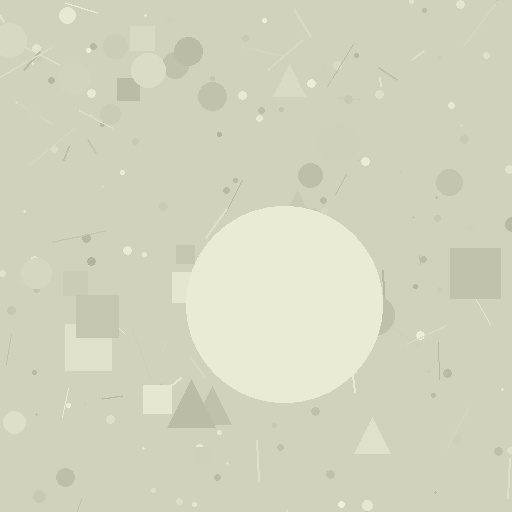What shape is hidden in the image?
A circle is hidden in the image.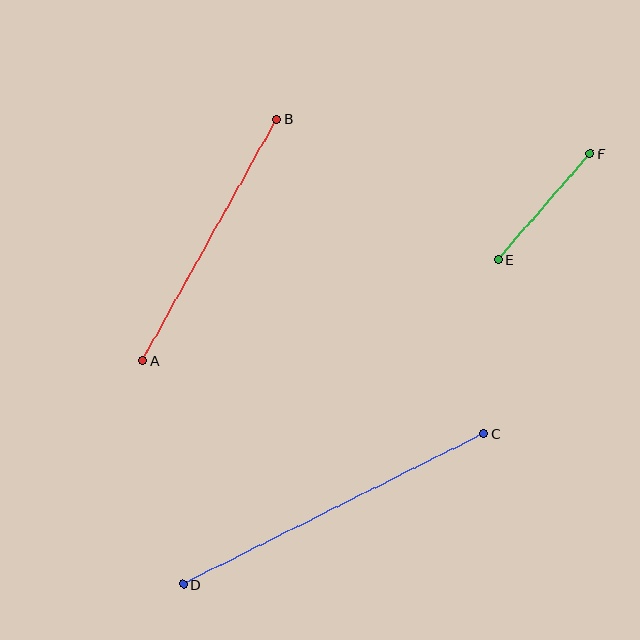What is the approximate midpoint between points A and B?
The midpoint is at approximately (210, 240) pixels.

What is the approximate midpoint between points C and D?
The midpoint is at approximately (334, 509) pixels.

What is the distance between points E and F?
The distance is approximately 140 pixels.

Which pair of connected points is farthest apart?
Points C and D are farthest apart.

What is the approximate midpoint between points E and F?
The midpoint is at approximately (544, 207) pixels.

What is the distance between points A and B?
The distance is approximately 277 pixels.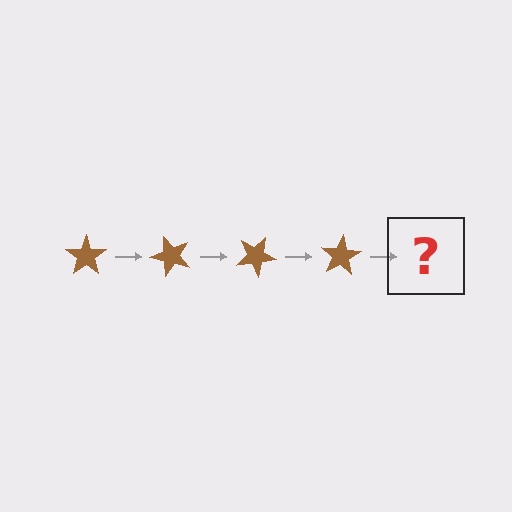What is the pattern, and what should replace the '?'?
The pattern is that the star rotates 50 degrees each step. The '?' should be a brown star rotated 200 degrees.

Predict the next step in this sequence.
The next step is a brown star rotated 200 degrees.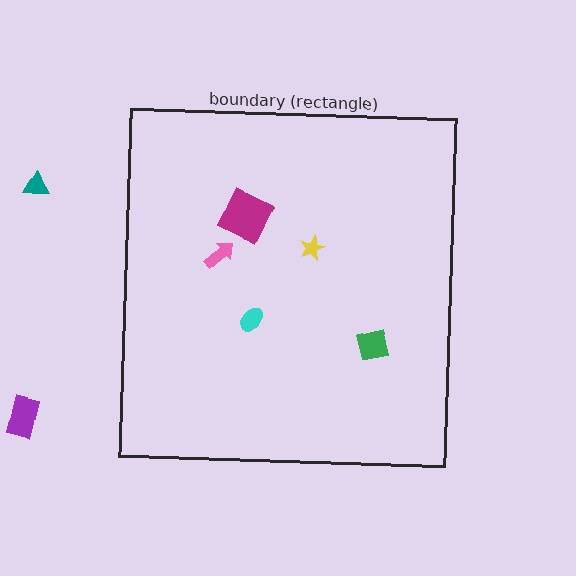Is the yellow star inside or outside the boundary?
Inside.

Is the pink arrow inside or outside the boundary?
Inside.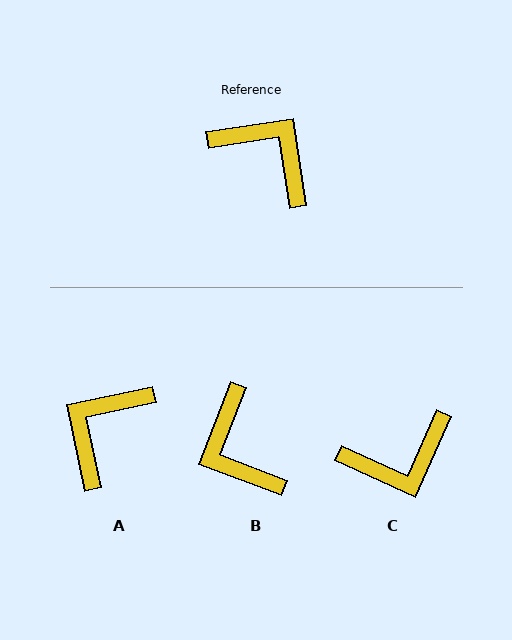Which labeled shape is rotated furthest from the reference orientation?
B, about 150 degrees away.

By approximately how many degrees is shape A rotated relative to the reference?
Approximately 93 degrees counter-clockwise.